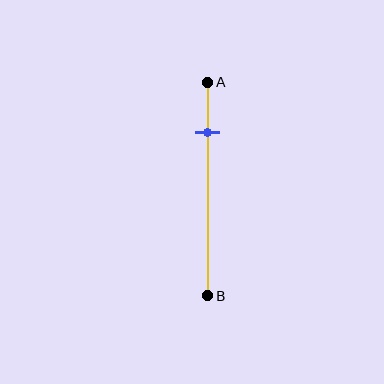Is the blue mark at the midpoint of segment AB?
No, the mark is at about 25% from A, not at the 50% midpoint.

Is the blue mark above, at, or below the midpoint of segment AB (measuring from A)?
The blue mark is above the midpoint of segment AB.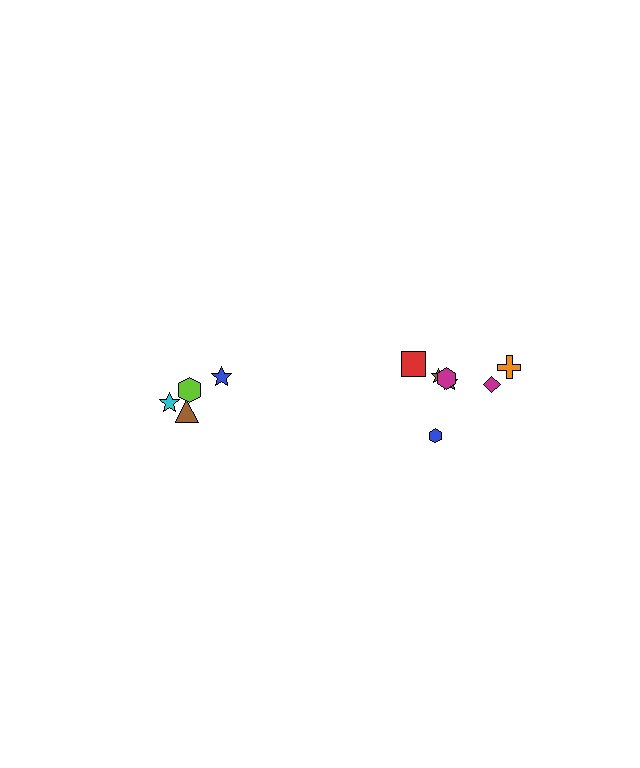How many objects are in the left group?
There are 4 objects.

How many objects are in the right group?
There are 7 objects.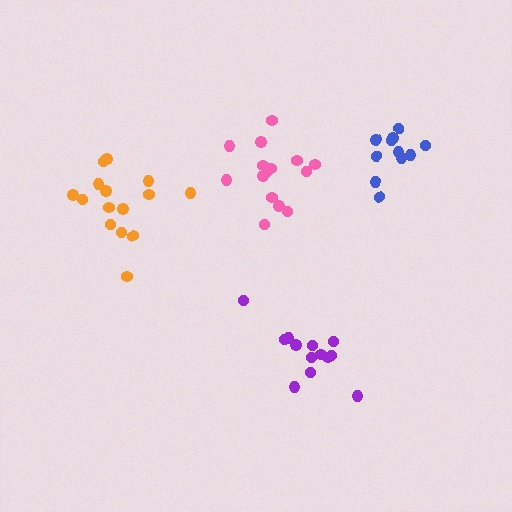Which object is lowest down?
The purple cluster is bottommost.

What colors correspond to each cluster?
The clusters are colored: purple, blue, orange, pink.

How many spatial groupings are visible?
There are 4 spatial groupings.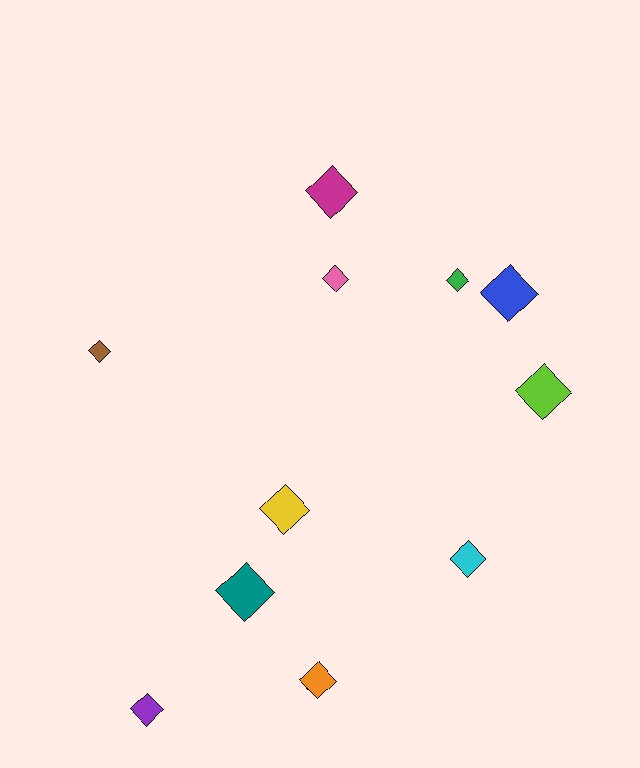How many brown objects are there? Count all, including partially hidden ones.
There is 1 brown object.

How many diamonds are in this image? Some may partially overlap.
There are 11 diamonds.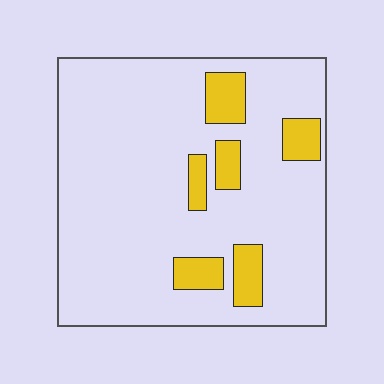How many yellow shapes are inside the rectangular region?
6.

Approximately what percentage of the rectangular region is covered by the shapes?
Approximately 15%.